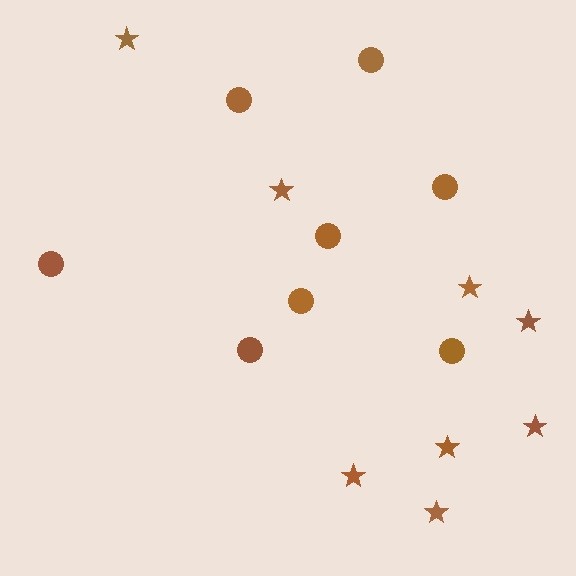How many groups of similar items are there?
There are 2 groups: one group of stars (8) and one group of circles (8).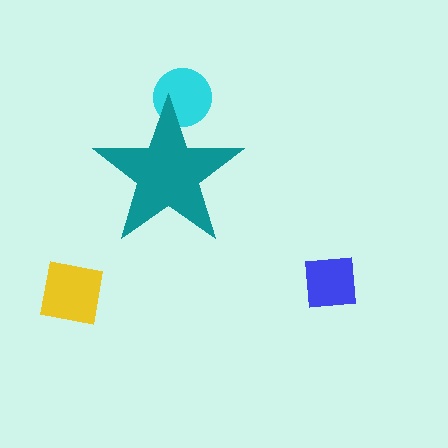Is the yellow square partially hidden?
No, the yellow square is fully visible.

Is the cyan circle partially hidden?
Yes, the cyan circle is partially hidden behind the teal star.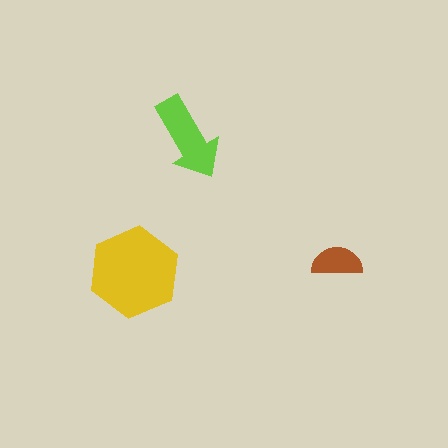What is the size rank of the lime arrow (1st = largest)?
2nd.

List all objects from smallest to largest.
The brown semicircle, the lime arrow, the yellow hexagon.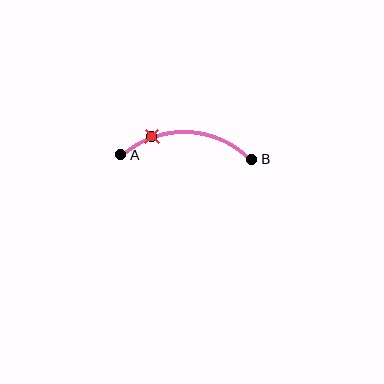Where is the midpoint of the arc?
The arc midpoint is the point on the curve farthest from the straight line joining A and B. It sits above that line.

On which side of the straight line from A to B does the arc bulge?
The arc bulges above the straight line connecting A and B.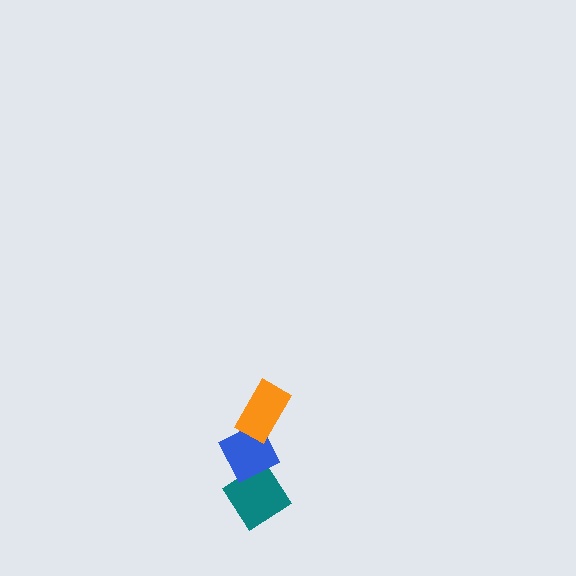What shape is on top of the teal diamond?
The blue diamond is on top of the teal diamond.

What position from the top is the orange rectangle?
The orange rectangle is 1st from the top.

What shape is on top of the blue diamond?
The orange rectangle is on top of the blue diamond.